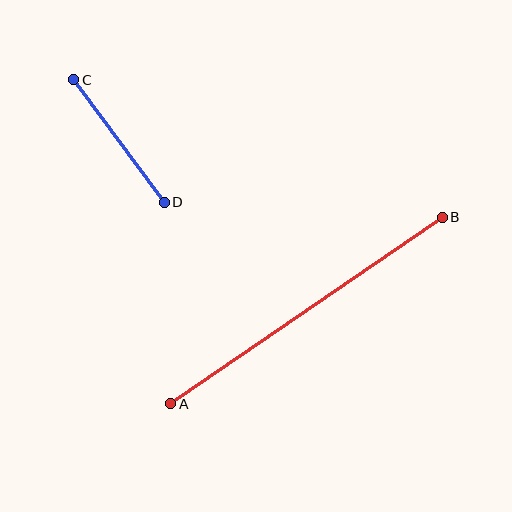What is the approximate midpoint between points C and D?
The midpoint is at approximately (119, 141) pixels.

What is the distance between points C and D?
The distance is approximately 152 pixels.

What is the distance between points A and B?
The distance is approximately 330 pixels.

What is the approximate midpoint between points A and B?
The midpoint is at approximately (306, 310) pixels.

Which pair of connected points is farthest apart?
Points A and B are farthest apart.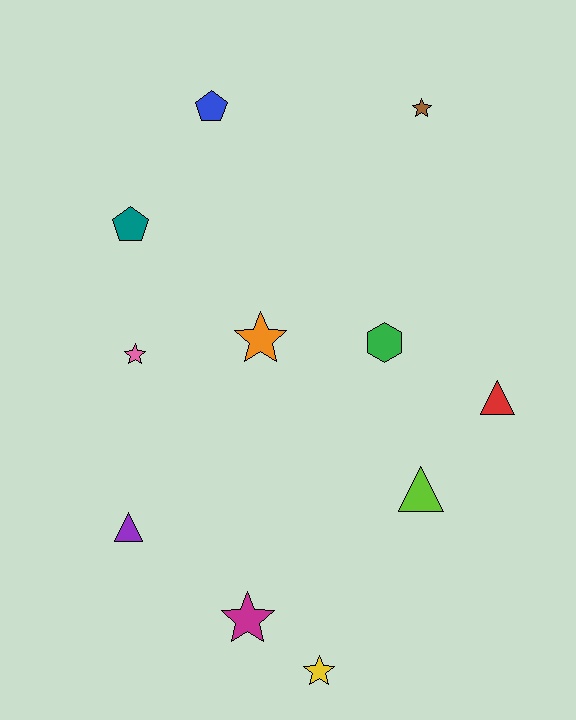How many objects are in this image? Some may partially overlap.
There are 11 objects.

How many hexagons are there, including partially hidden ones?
There is 1 hexagon.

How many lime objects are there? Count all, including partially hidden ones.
There is 1 lime object.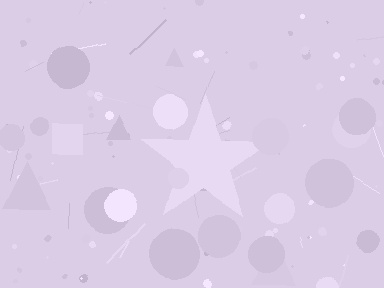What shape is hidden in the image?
A star is hidden in the image.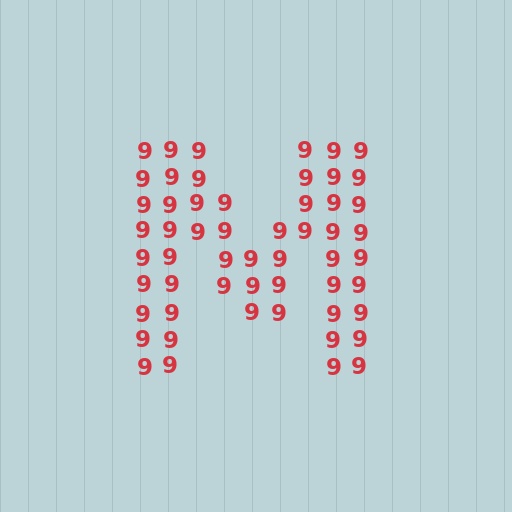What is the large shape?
The large shape is the letter M.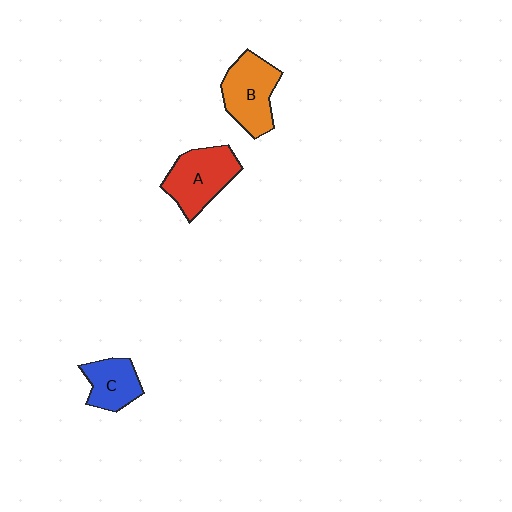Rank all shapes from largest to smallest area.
From largest to smallest: A (red), B (orange), C (blue).